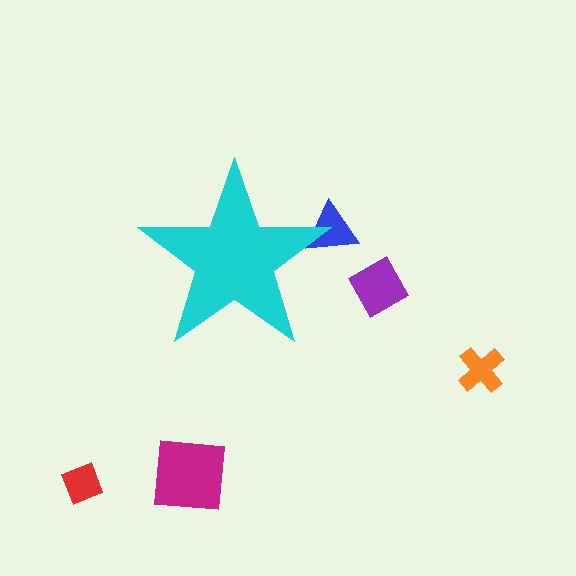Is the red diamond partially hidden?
No, the red diamond is fully visible.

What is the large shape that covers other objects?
A cyan star.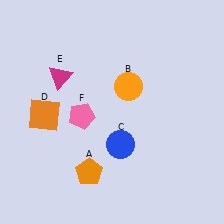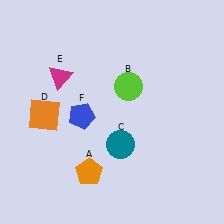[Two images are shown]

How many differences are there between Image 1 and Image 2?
There are 3 differences between the two images.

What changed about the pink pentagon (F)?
In Image 1, F is pink. In Image 2, it changed to blue.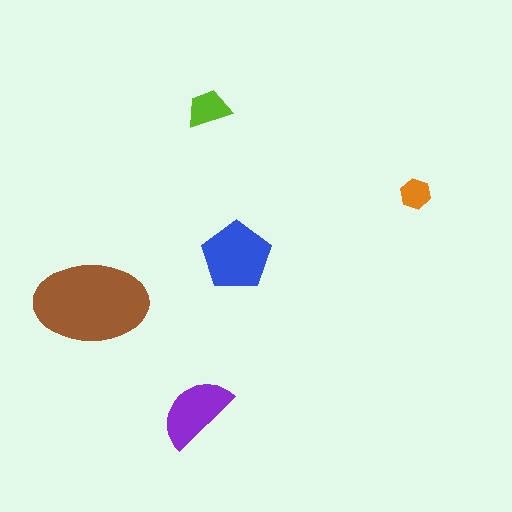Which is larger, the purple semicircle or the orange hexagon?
The purple semicircle.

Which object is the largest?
The brown ellipse.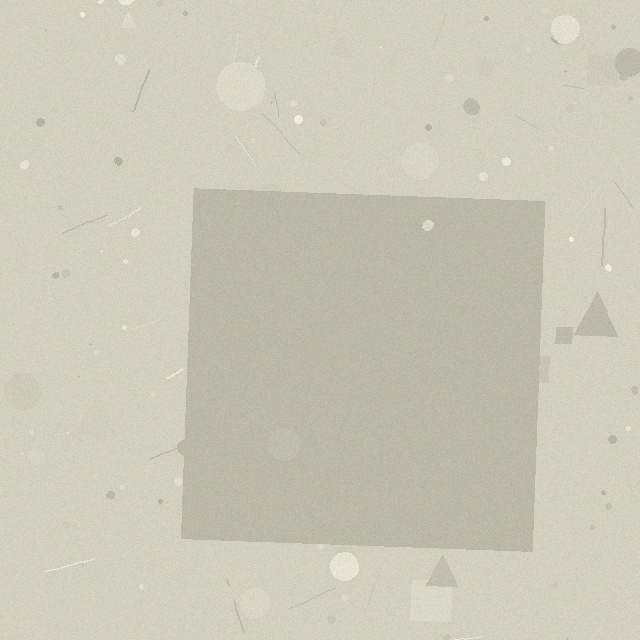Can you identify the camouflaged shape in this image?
The camouflaged shape is a square.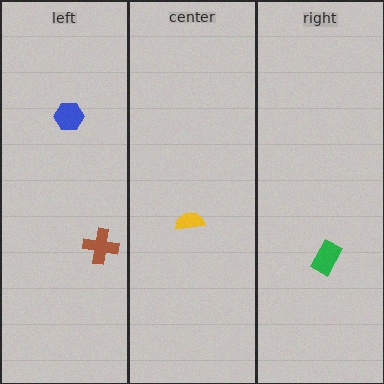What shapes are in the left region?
The brown cross, the blue hexagon.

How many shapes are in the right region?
1.